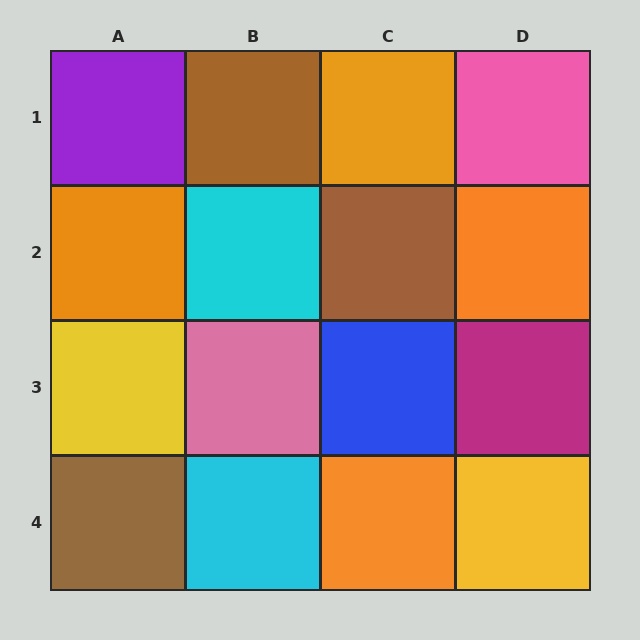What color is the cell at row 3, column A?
Yellow.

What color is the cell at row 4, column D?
Yellow.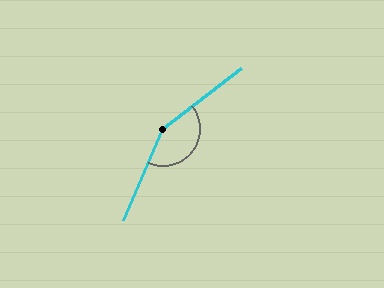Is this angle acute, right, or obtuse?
It is obtuse.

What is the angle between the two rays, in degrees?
Approximately 151 degrees.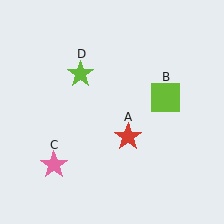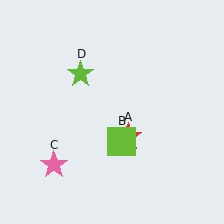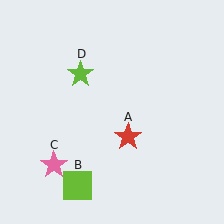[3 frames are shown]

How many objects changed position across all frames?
1 object changed position: lime square (object B).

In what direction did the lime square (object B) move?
The lime square (object B) moved down and to the left.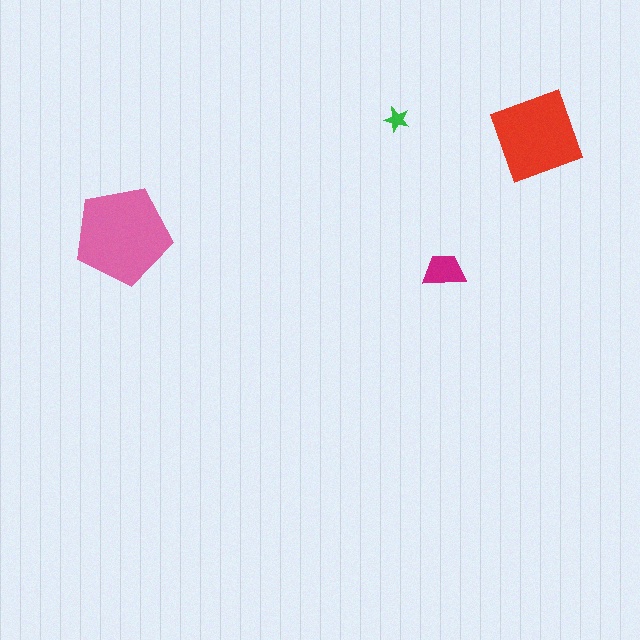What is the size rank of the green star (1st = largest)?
4th.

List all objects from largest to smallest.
The pink pentagon, the red diamond, the magenta trapezoid, the green star.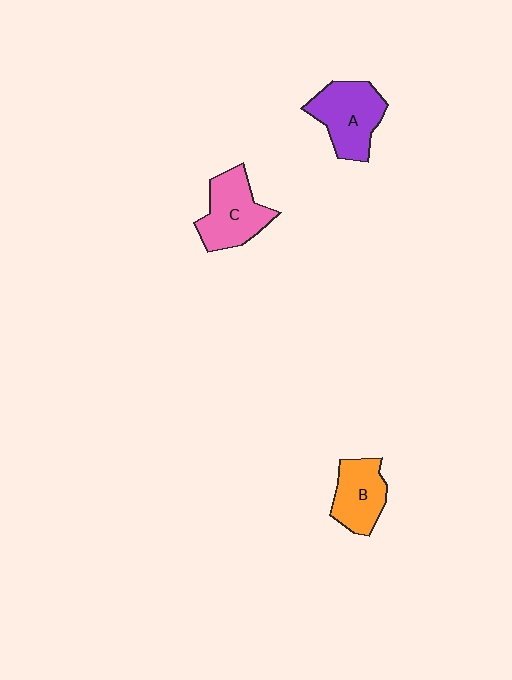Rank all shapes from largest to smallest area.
From largest to smallest: A (purple), C (pink), B (orange).